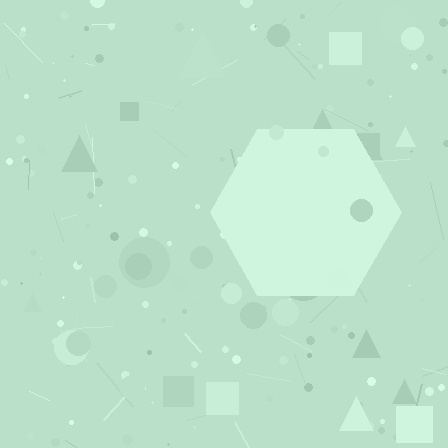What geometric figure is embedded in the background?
A hexagon is embedded in the background.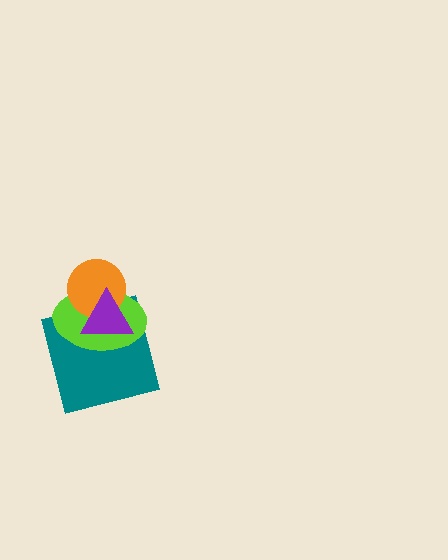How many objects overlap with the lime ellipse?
3 objects overlap with the lime ellipse.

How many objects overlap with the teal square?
3 objects overlap with the teal square.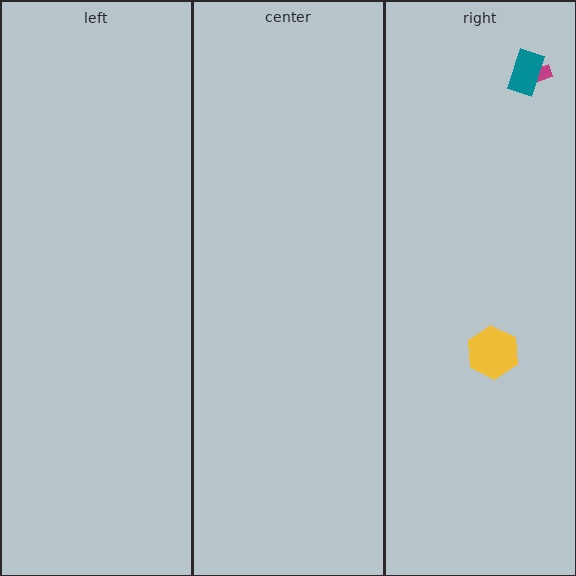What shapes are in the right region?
The magenta arrow, the teal rectangle, the yellow hexagon.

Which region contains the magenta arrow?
The right region.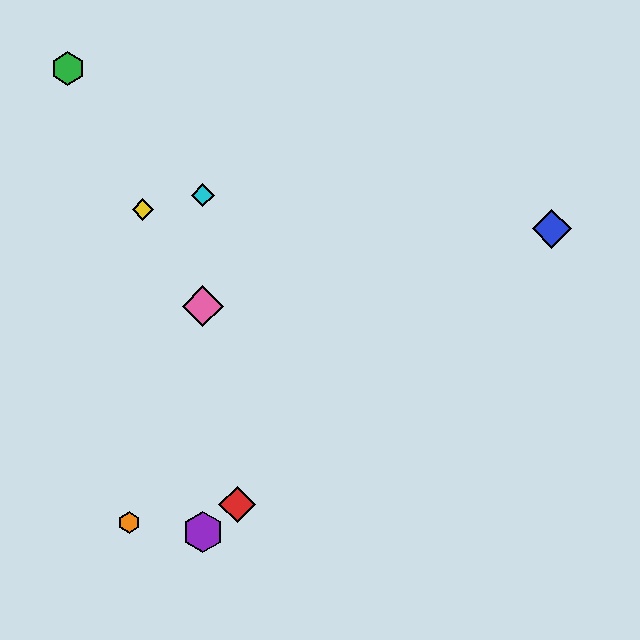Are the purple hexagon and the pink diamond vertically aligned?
Yes, both are at x≈203.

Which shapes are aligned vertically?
The purple hexagon, the cyan diamond, the pink diamond are aligned vertically.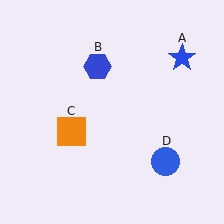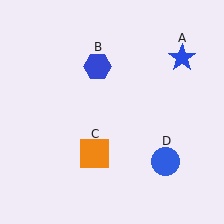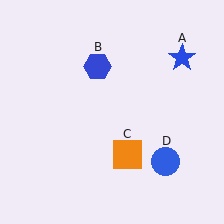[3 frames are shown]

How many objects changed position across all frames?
1 object changed position: orange square (object C).